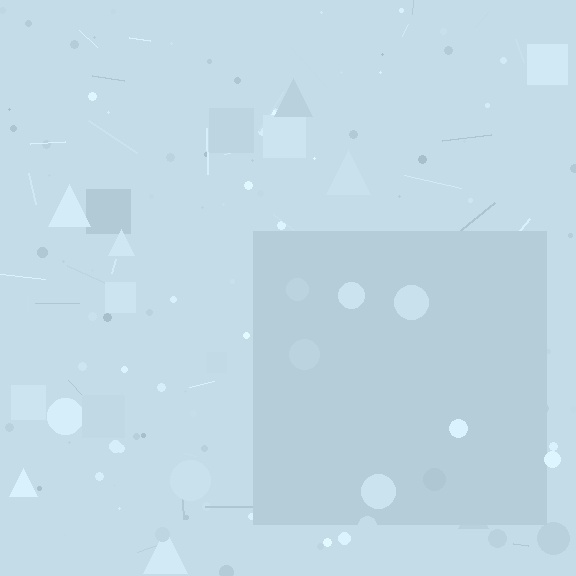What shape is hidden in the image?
A square is hidden in the image.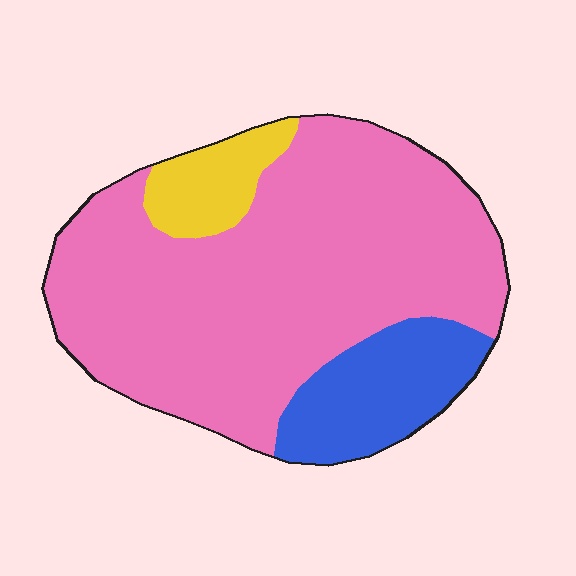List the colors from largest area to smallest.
From largest to smallest: pink, blue, yellow.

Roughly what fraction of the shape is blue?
Blue takes up about one sixth (1/6) of the shape.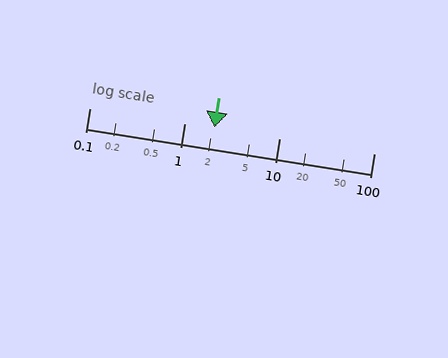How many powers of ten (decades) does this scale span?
The scale spans 3 decades, from 0.1 to 100.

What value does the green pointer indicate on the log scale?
The pointer indicates approximately 2.1.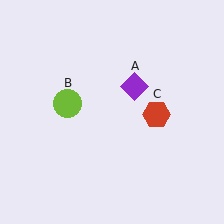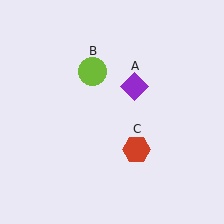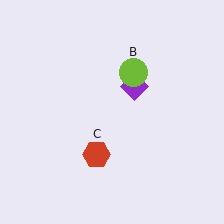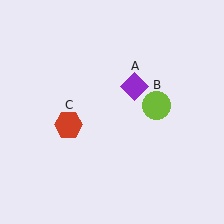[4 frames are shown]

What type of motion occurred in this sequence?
The lime circle (object B), red hexagon (object C) rotated clockwise around the center of the scene.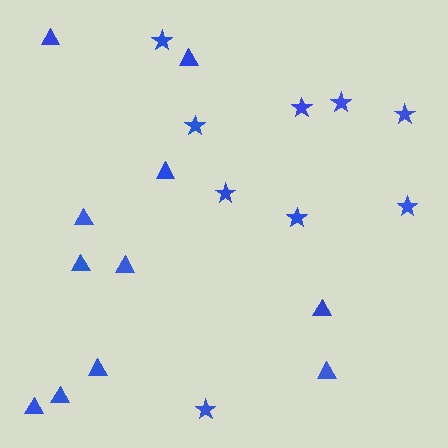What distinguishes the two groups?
There are 2 groups: one group of stars (9) and one group of triangles (11).